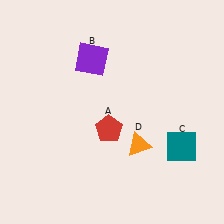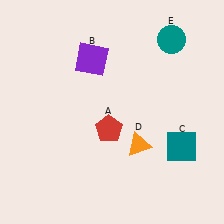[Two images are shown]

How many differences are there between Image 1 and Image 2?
There is 1 difference between the two images.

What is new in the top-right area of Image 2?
A teal circle (E) was added in the top-right area of Image 2.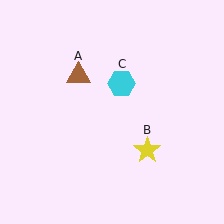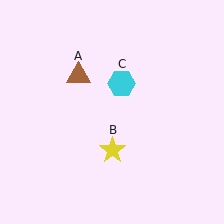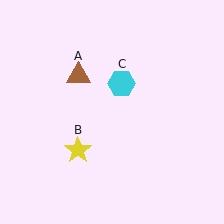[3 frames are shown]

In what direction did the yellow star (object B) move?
The yellow star (object B) moved left.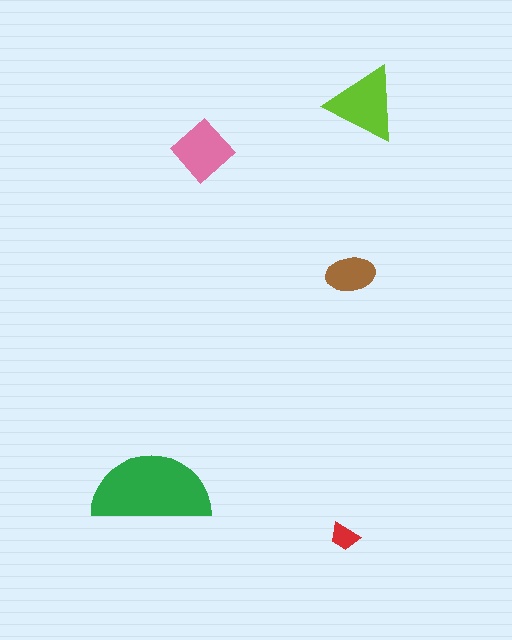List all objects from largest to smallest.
The green semicircle, the lime triangle, the pink diamond, the brown ellipse, the red trapezoid.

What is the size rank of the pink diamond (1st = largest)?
3rd.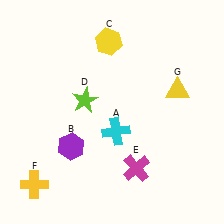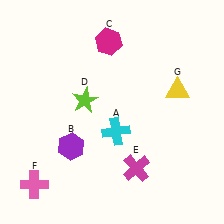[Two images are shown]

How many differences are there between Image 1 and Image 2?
There are 2 differences between the two images.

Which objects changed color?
C changed from yellow to magenta. F changed from yellow to pink.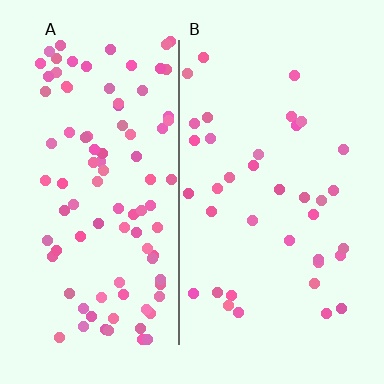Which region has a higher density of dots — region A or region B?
A (the left).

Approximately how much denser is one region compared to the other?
Approximately 2.6× — region A over region B.